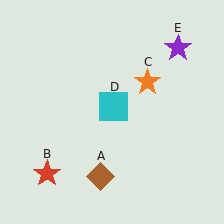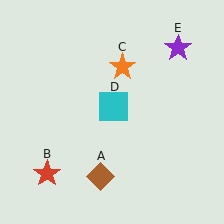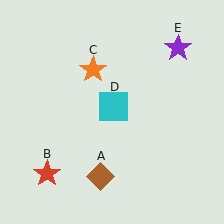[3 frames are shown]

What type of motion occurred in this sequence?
The orange star (object C) rotated counterclockwise around the center of the scene.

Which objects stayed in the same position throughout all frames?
Brown diamond (object A) and red star (object B) and cyan square (object D) and purple star (object E) remained stationary.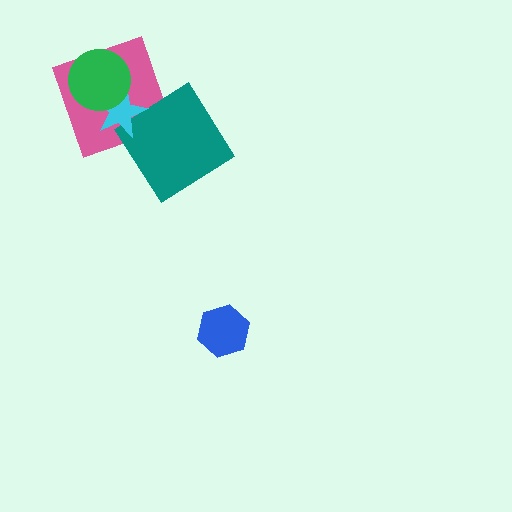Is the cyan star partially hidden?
Yes, it is partially covered by another shape.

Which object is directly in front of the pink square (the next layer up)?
The teal diamond is directly in front of the pink square.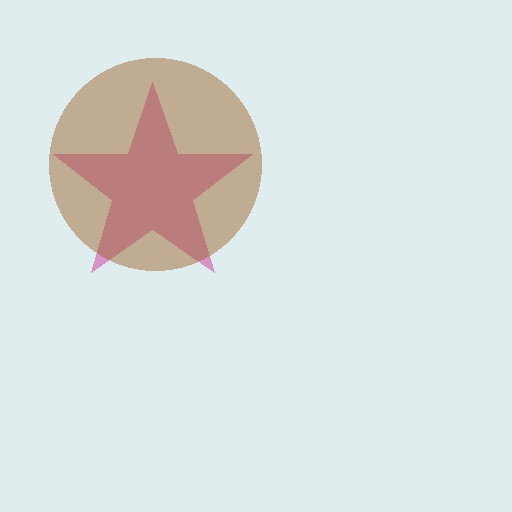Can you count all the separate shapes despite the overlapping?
Yes, there are 2 separate shapes.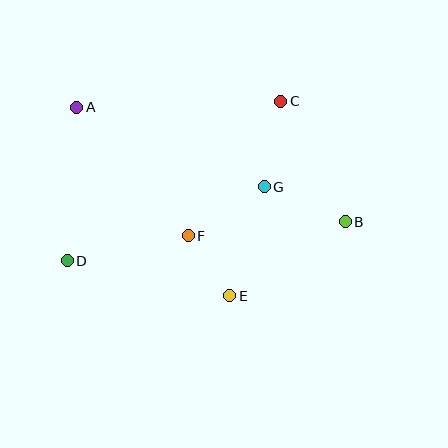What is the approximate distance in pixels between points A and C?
The distance between A and C is approximately 204 pixels.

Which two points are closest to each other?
Points E and F are closest to each other.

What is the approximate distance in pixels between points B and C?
The distance between B and C is approximately 136 pixels.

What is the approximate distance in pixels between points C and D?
The distance between C and D is approximately 266 pixels.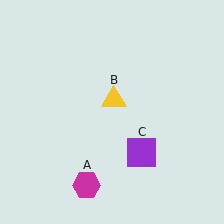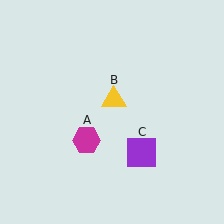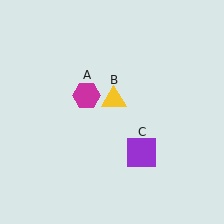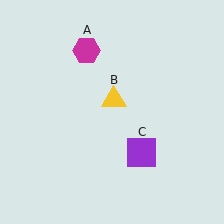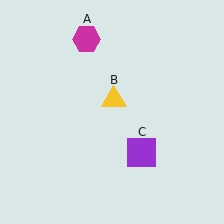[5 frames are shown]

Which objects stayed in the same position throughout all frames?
Yellow triangle (object B) and purple square (object C) remained stationary.